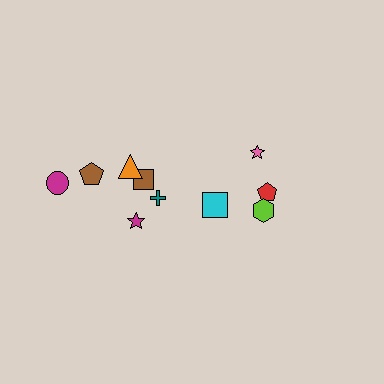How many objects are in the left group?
There are 6 objects.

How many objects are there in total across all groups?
There are 10 objects.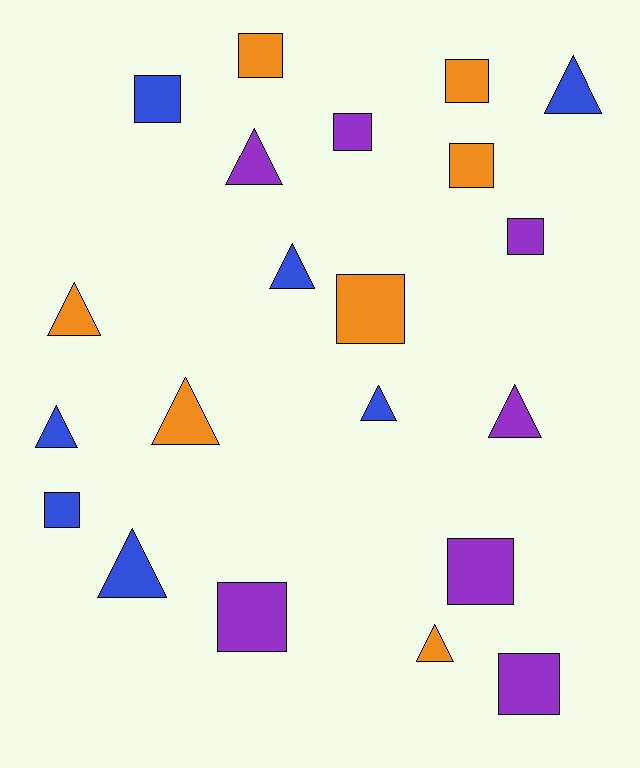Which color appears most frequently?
Purple, with 7 objects.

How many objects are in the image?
There are 21 objects.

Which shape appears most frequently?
Square, with 11 objects.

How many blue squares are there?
There are 2 blue squares.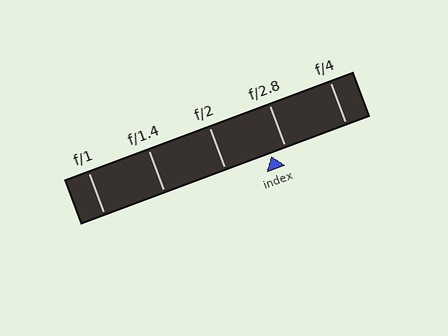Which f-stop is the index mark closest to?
The index mark is closest to f/2.8.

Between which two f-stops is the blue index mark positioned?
The index mark is between f/2 and f/2.8.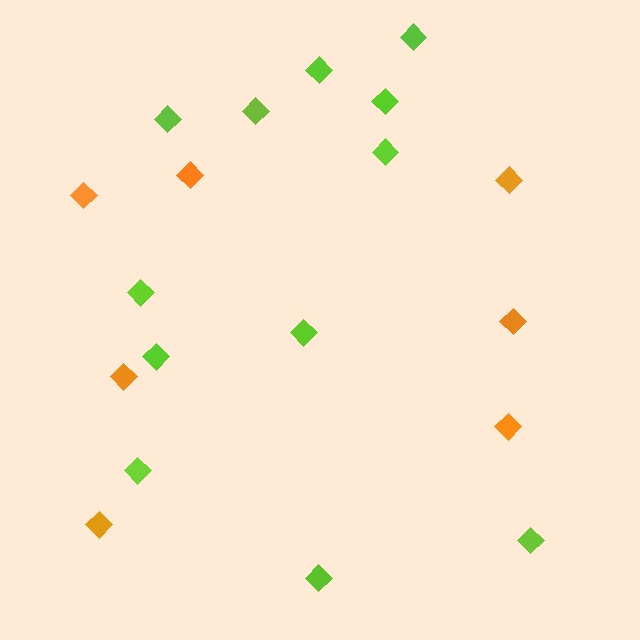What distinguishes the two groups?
There are 2 groups: one group of lime diamonds (12) and one group of orange diamonds (7).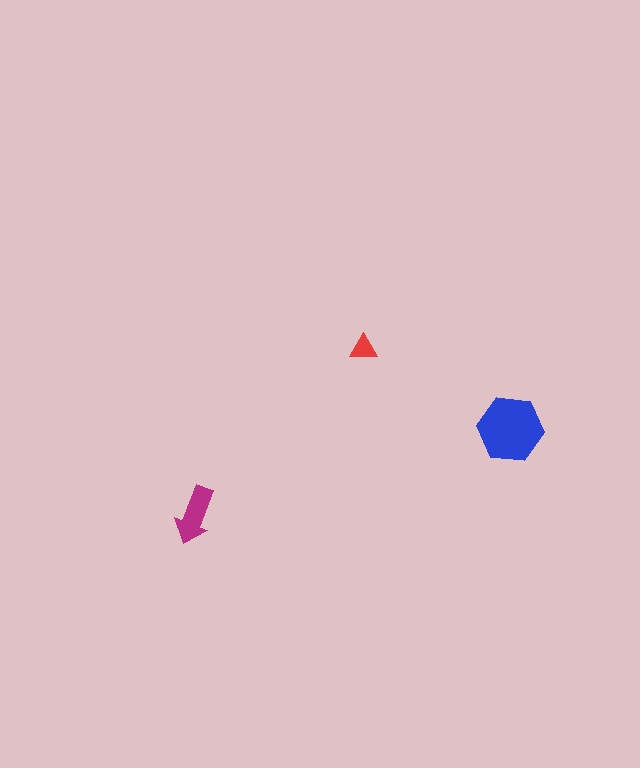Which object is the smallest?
The red triangle.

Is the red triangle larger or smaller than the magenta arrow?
Smaller.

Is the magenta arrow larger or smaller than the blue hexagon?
Smaller.